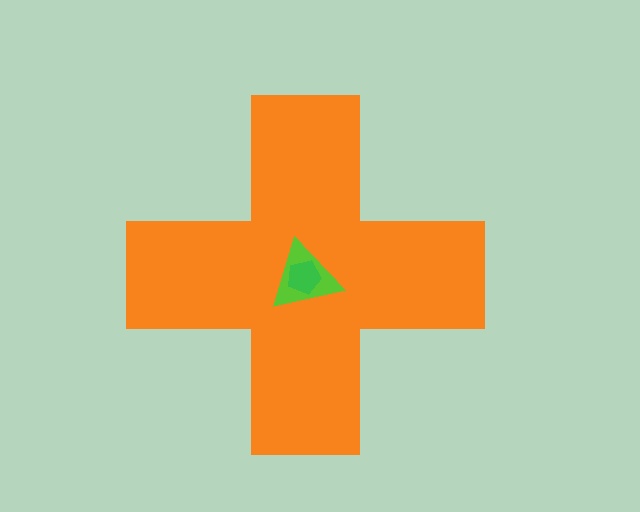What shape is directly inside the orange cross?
The lime triangle.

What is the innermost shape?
The green pentagon.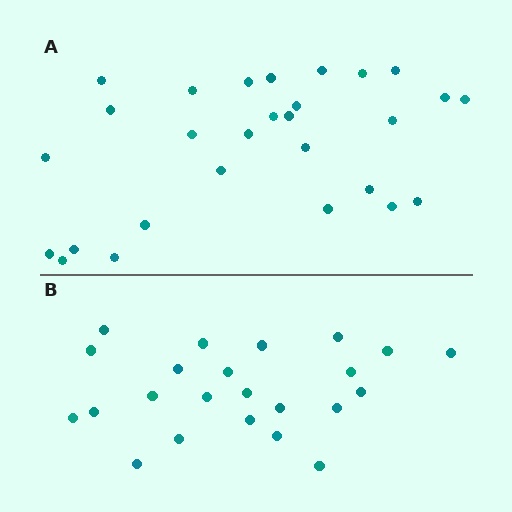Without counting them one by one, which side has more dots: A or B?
Region A (the top region) has more dots.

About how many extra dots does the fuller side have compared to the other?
Region A has about 5 more dots than region B.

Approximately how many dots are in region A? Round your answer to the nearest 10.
About 30 dots. (The exact count is 28, which rounds to 30.)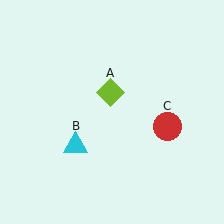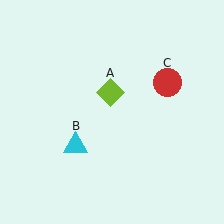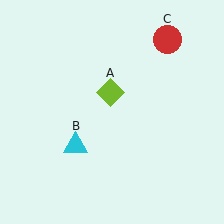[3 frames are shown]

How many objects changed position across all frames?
1 object changed position: red circle (object C).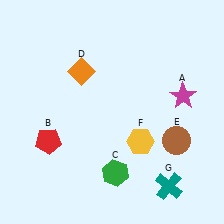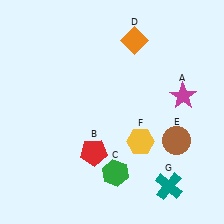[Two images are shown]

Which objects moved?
The objects that moved are: the red pentagon (B), the orange diamond (D).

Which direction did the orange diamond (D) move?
The orange diamond (D) moved right.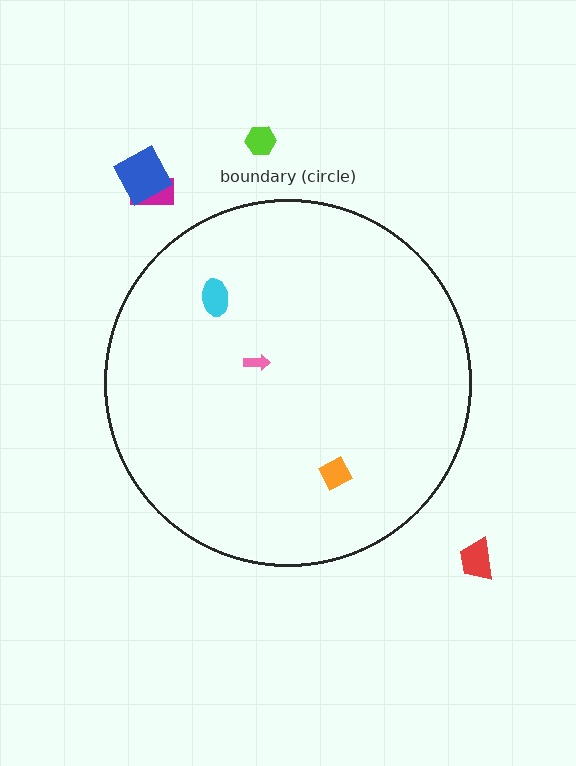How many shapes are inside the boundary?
3 inside, 4 outside.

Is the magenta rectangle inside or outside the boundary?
Outside.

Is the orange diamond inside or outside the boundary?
Inside.